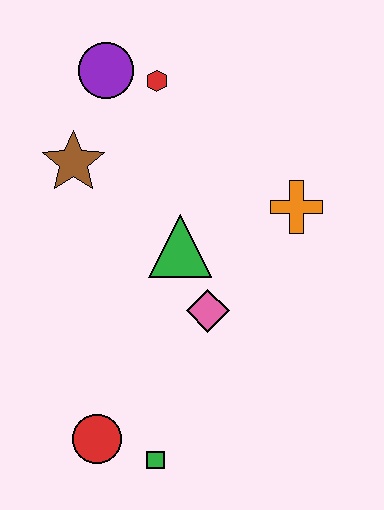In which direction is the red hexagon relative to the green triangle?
The red hexagon is above the green triangle.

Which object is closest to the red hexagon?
The purple circle is closest to the red hexagon.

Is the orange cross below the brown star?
Yes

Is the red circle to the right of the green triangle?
No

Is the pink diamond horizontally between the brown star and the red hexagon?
No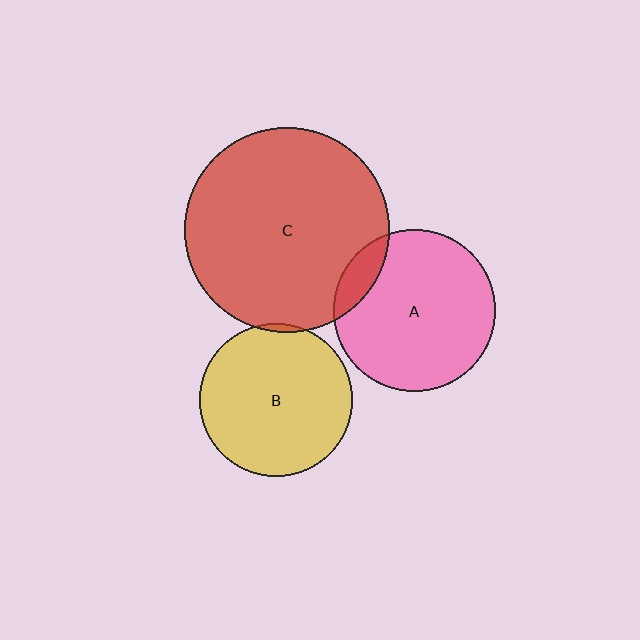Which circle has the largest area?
Circle C (red).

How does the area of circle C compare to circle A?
Approximately 1.6 times.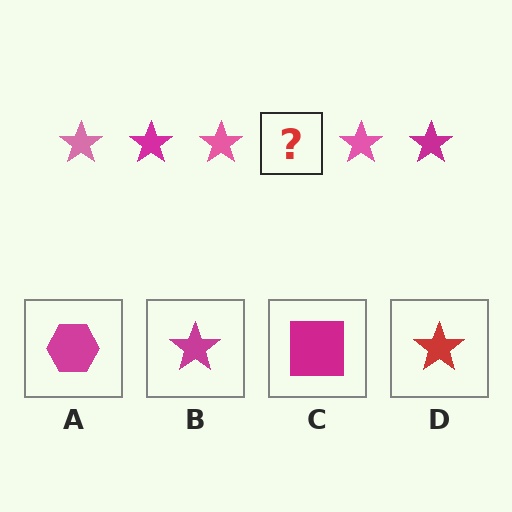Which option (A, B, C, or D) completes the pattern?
B.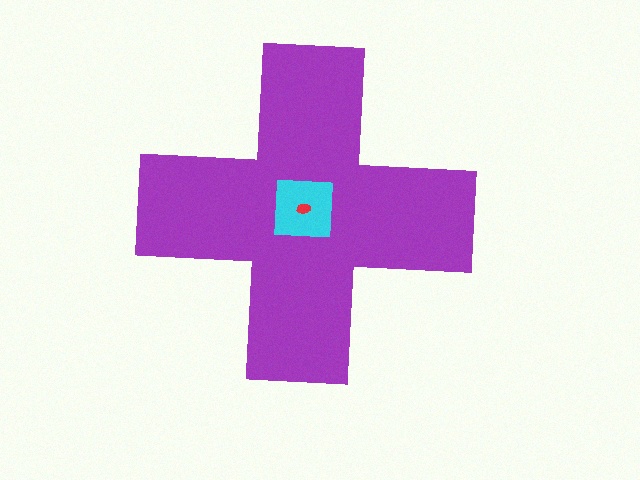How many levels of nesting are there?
3.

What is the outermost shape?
The purple cross.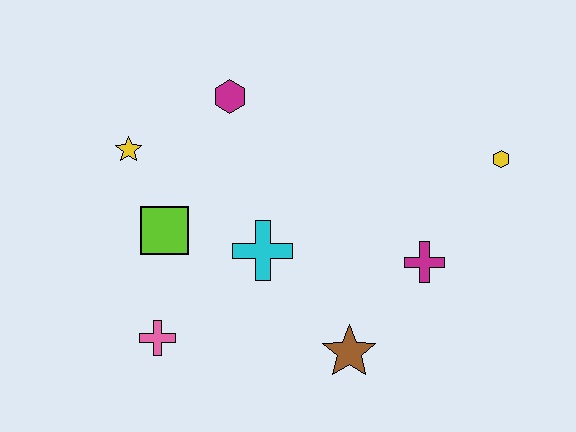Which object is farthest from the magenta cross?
The yellow star is farthest from the magenta cross.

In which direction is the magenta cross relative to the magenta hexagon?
The magenta cross is to the right of the magenta hexagon.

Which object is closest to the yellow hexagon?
The magenta cross is closest to the yellow hexagon.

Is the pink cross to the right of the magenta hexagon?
No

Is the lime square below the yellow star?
Yes